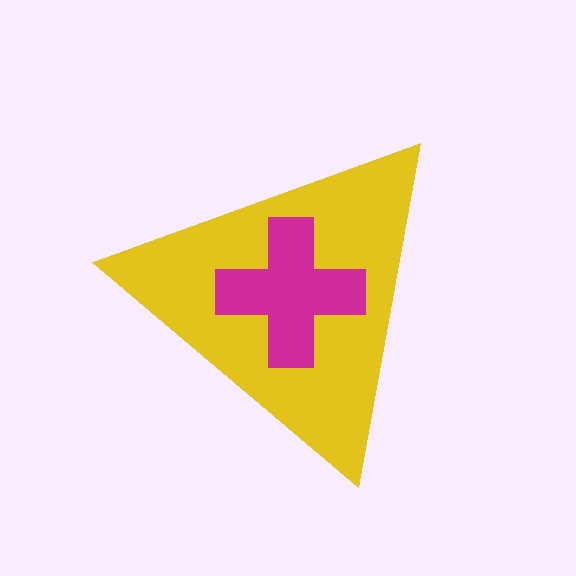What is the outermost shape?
The yellow triangle.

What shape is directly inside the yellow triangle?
The magenta cross.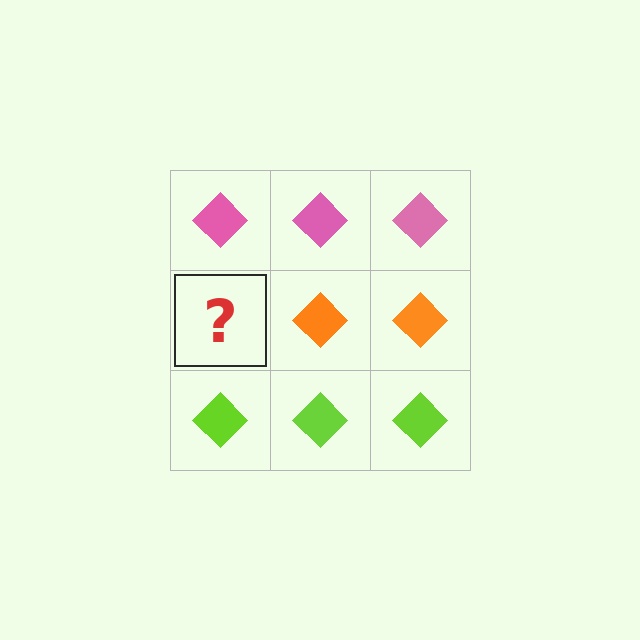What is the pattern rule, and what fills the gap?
The rule is that each row has a consistent color. The gap should be filled with an orange diamond.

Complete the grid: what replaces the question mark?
The question mark should be replaced with an orange diamond.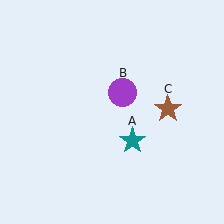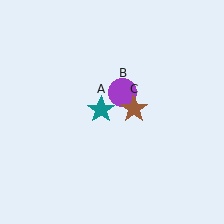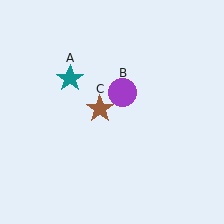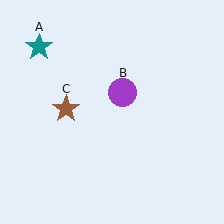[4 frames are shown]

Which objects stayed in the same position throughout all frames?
Purple circle (object B) remained stationary.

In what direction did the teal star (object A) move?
The teal star (object A) moved up and to the left.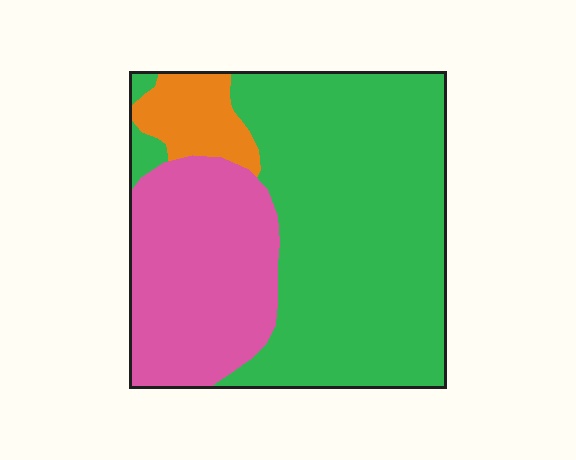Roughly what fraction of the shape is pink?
Pink covers 31% of the shape.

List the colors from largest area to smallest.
From largest to smallest: green, pink, orange.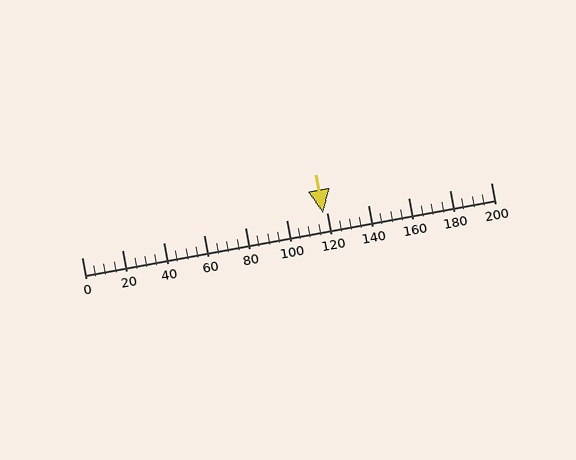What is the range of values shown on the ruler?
The ruler shows values from 0 to 200.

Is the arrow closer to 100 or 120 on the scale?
The arrow is closer to 120.